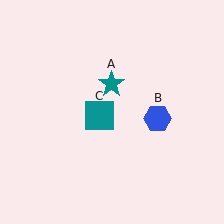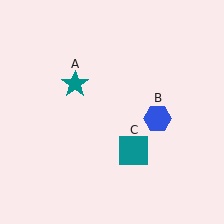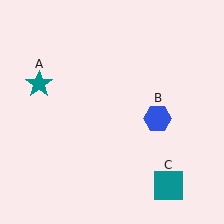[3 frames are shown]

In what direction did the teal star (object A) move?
The teal star (object A) moved left.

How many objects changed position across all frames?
2 objects changed position: teal star (object A), teal square (object C).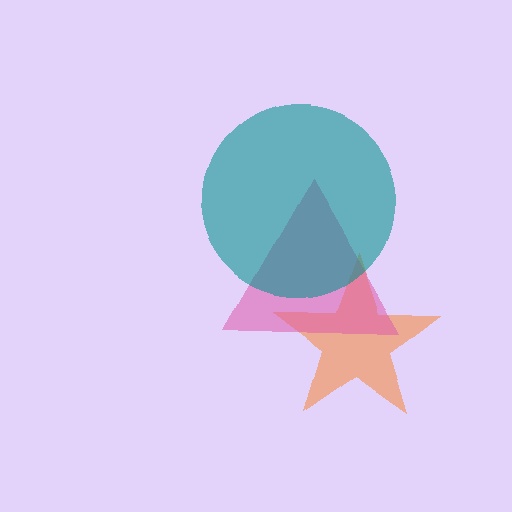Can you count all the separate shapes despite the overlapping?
Yes, there are 3 separate shapes.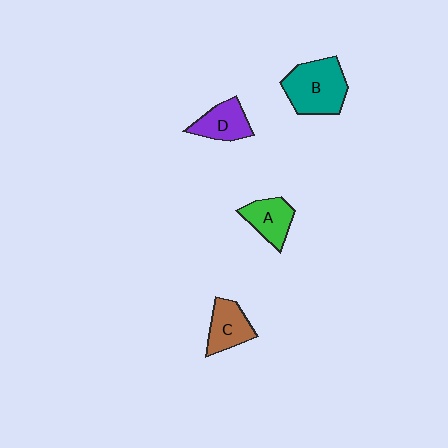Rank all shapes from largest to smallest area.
From largest to smallest: B (teal), C (brown), D (purple), A (green).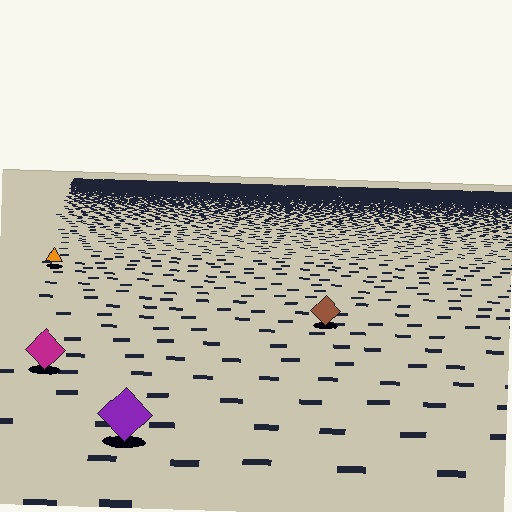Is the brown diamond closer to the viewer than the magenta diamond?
No. The magenta diamond is closer — you can tell from the texture gradient: the ground texture is coarser near it.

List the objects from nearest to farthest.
From nearest to farthest: the purple diamond, the magenta diamond, the brown diamond, the orange triangle.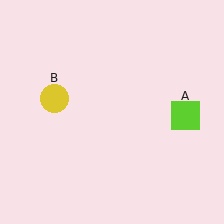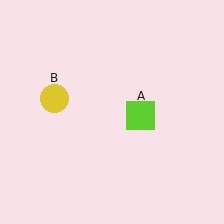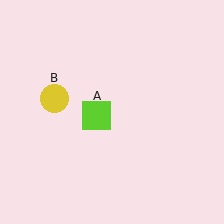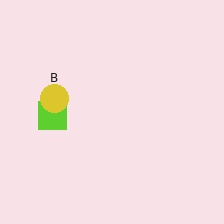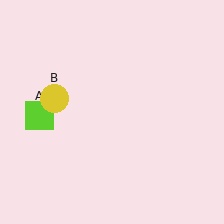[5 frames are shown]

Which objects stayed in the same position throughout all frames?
Yellow circle (object B) remained stationary.